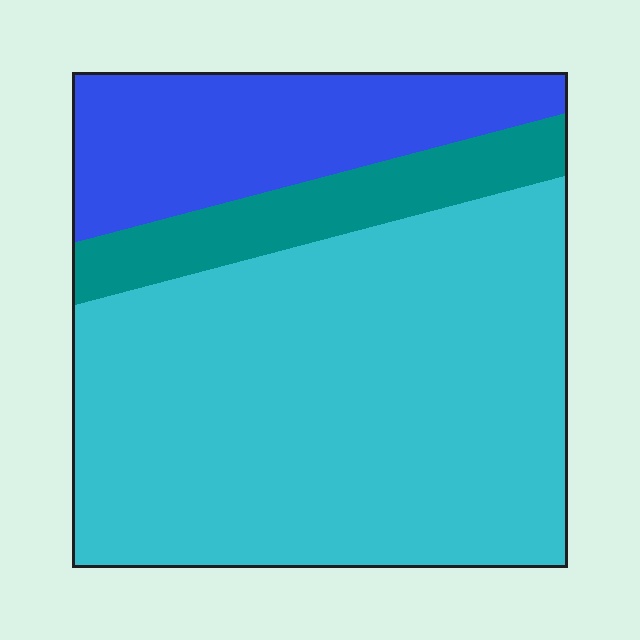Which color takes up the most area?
Cyan, at roughly 65%.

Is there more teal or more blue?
Blue.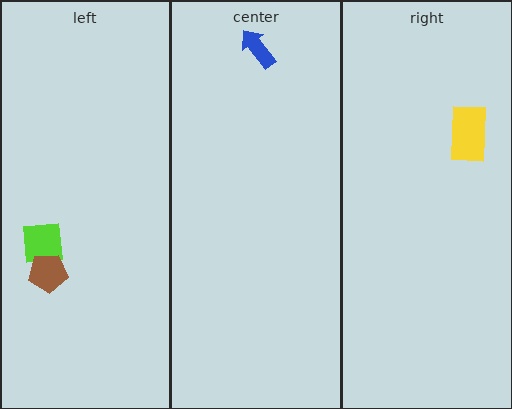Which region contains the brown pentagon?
The left region.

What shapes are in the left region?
The lime square, the brown pentagon.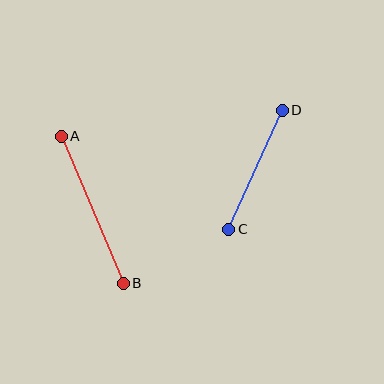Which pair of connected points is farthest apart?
Points A and B are farthest apart.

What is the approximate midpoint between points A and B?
The midpoint is at approximately (92, 210) pixels.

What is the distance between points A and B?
The distance is approximately 159 pixels.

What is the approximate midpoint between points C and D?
The midpoint is at approximately (255, 170) pixels.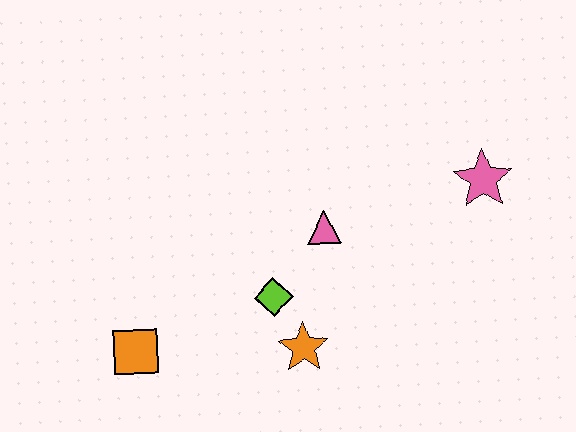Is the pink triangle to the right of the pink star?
No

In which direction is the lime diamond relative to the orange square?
The lime diamond is to the right of the orange square.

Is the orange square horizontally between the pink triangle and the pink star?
No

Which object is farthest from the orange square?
The pink star is farthest from the orange square.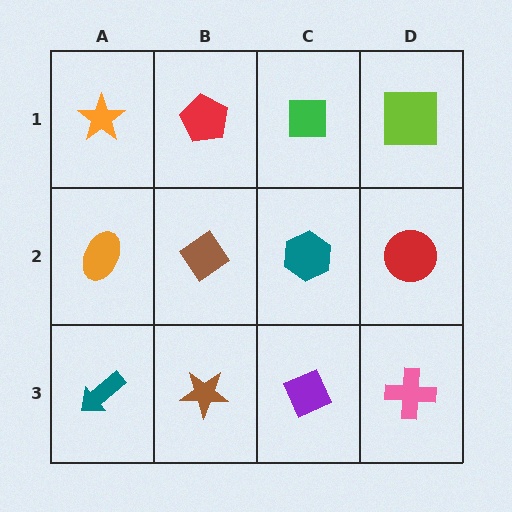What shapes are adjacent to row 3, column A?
An orange ellipse (row 2, column A), a brown star (row 3, column B).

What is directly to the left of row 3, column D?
A purple diamond.